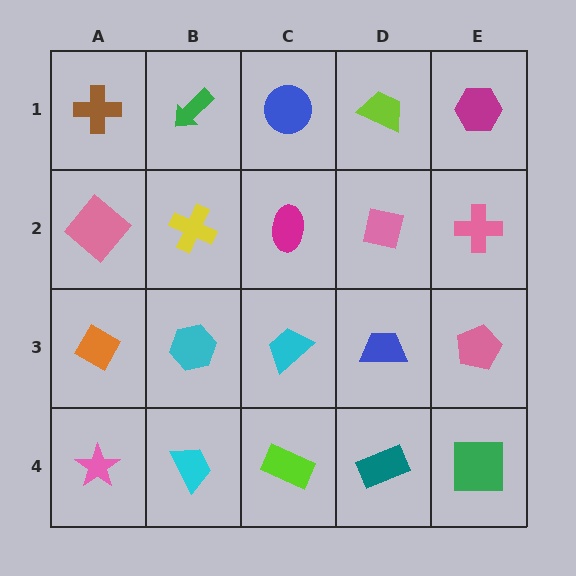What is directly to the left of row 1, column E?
A lime trapezoid.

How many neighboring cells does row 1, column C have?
3.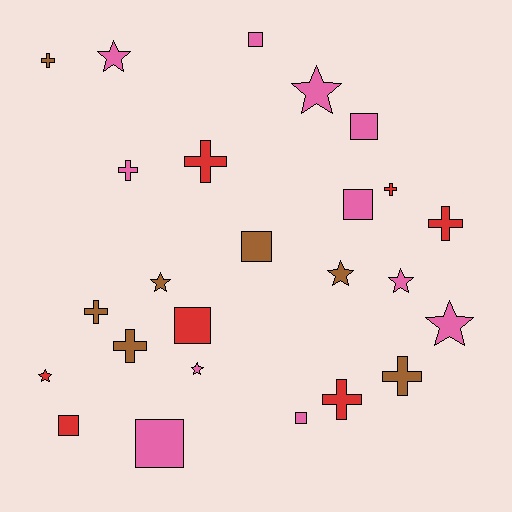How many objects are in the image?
There are 25 objects.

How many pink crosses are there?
There is 1 pink cross.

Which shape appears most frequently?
Cross, with 9 objects.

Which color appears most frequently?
Pink, with 11 objects.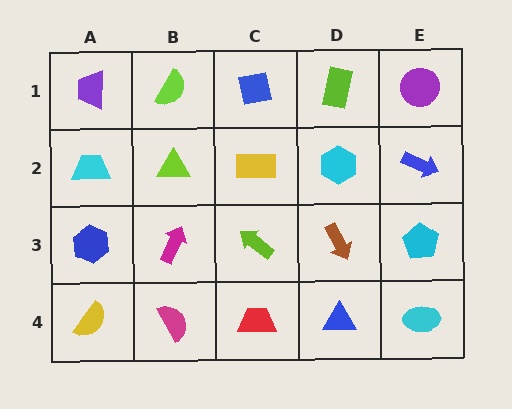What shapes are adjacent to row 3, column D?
A cyan hexagon (row 2, column D), a blue triangle (row 4, column D), a lime arrow (row 3, column C), a cyan pentagon (row 3, column E).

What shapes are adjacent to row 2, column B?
A lime semicircle (row 1, column B), a magenta arrow (row 3, column B), a cyan trapezoid (row 2, column A), a yellow rectangle (row 2, column C).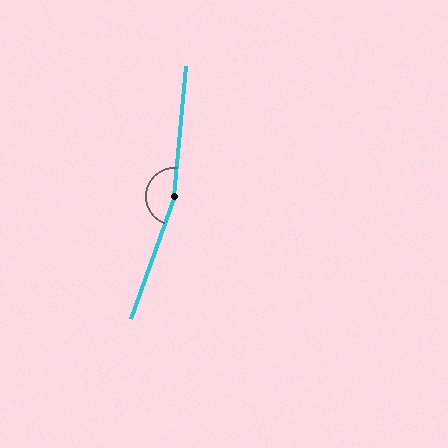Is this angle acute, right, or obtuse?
It is obtuse.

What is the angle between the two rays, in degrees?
Approximately 166 degrees.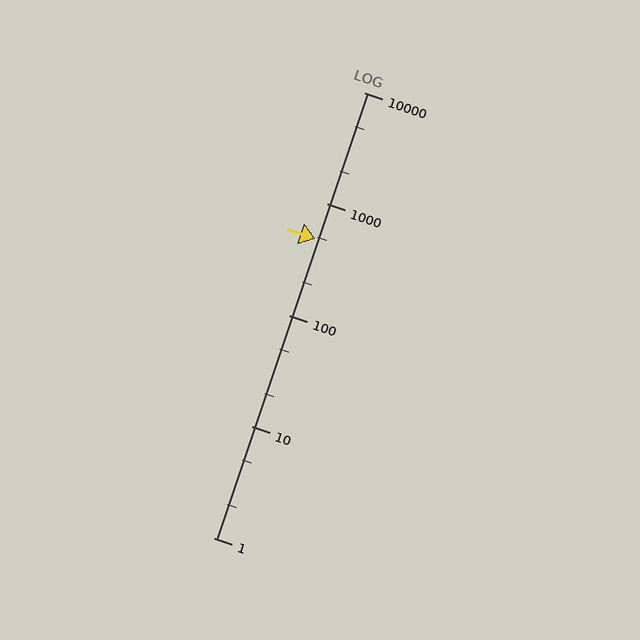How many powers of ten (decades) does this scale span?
The scale spans 4 decades, from 1 to 10000.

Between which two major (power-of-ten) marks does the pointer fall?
The pointer is between 100 and 1000.